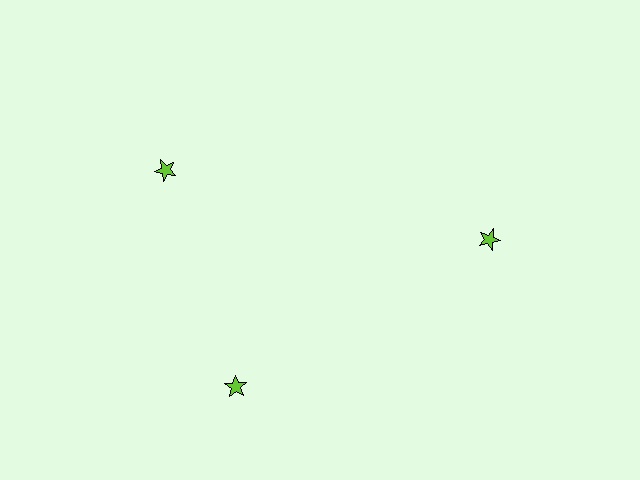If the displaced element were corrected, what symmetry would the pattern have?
It would have 3-fold rotational symmetry — the pattern would map onto itself every 120 degrees.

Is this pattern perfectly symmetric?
No. The 3 lime stars are arranged in a ring, but one element near the 11 o'clock position is rotated out of alignment along the ring, breaking the 3-fold rotational symmetry.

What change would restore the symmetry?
The symmetry would be restored by rotating it back into even spacing with its neighbors so that all 3 stars sit at equal angles and equal distance from the center.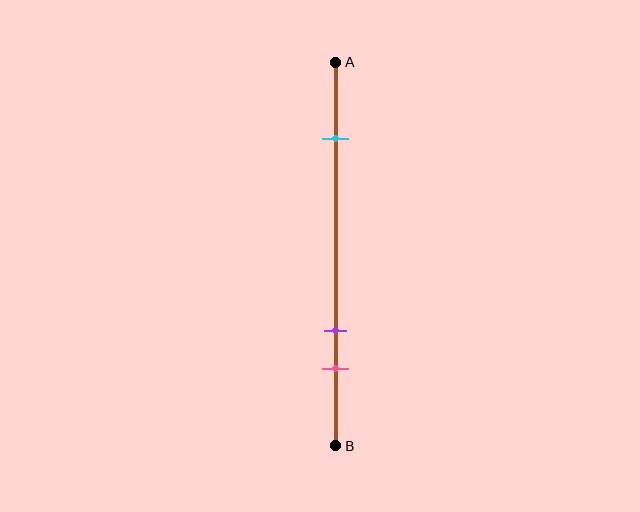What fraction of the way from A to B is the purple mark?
The purple mark is approximately 70% (0.7) of the way from A to B.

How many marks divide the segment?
There are 3 marks dividing the segment.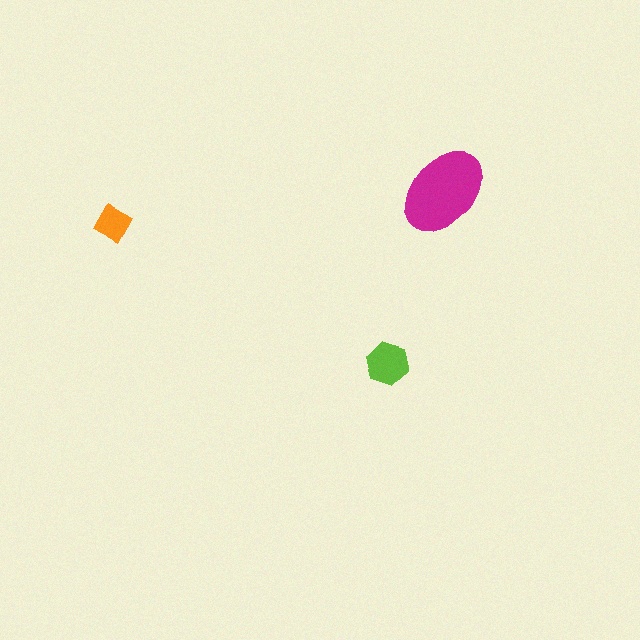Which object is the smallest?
The orange diamond.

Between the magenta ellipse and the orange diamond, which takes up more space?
The magenta ellipse.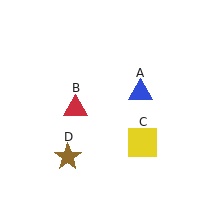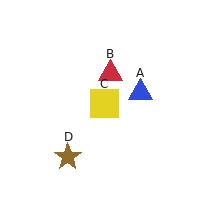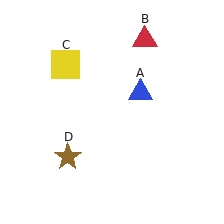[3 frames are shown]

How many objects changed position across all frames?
2 objects changed position: red triangle (object B), yellow square (object C).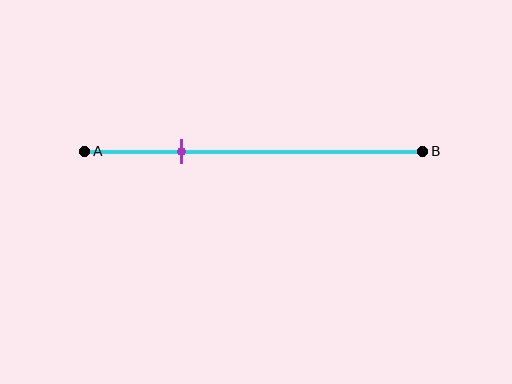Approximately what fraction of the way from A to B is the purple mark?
The purple mark is approximately 30% of the way from A to B.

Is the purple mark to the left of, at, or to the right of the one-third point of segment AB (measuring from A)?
The purple mark is to the left of the one-third point of segment AB.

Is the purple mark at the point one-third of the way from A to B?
No, the mark is at about 30% from A, not at the 33% one-third point.